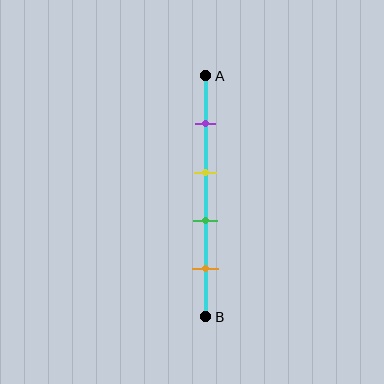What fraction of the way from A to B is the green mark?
The green mark is approximately 60% (0.6) of the way from A to B.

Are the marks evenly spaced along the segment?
Yes, the marks are approximately evenly spaced.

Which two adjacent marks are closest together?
The yellow and green marks are the closest adjacent pair.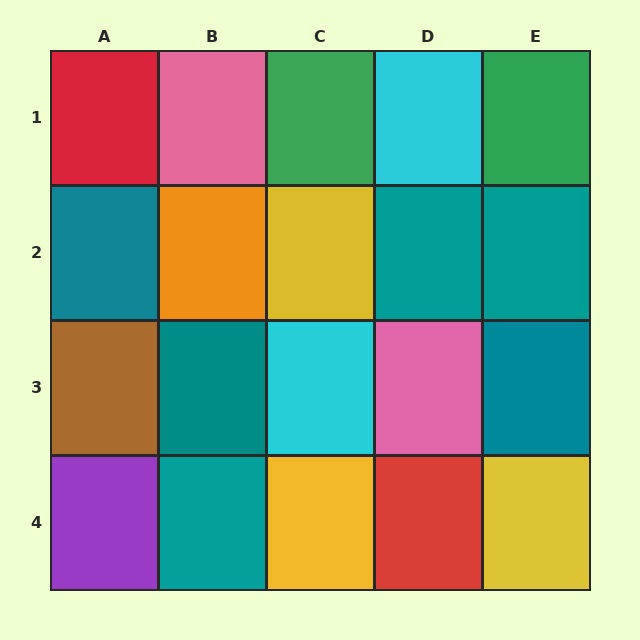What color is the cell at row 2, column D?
Teal.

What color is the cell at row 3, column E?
Teal.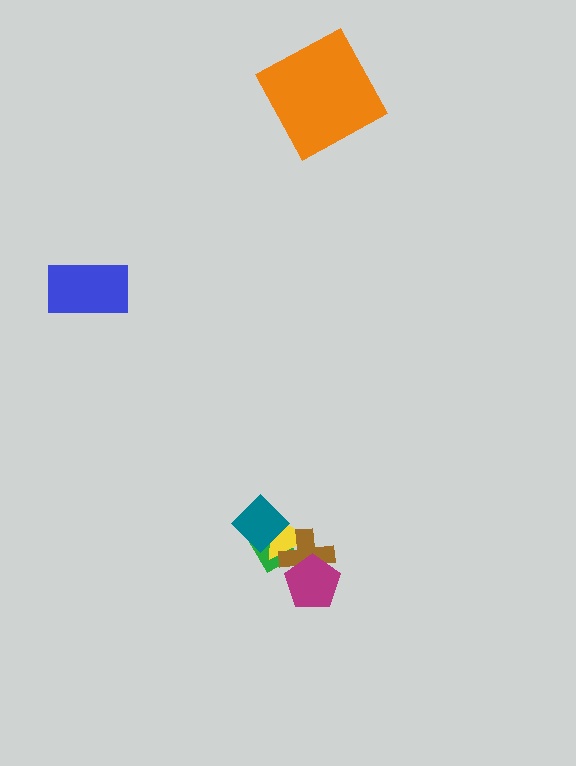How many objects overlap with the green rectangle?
3 objects overlap with the green rectangle.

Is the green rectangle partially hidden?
Yes, it is partially covered by another shape.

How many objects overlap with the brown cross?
3 objects overlap with the brown cross.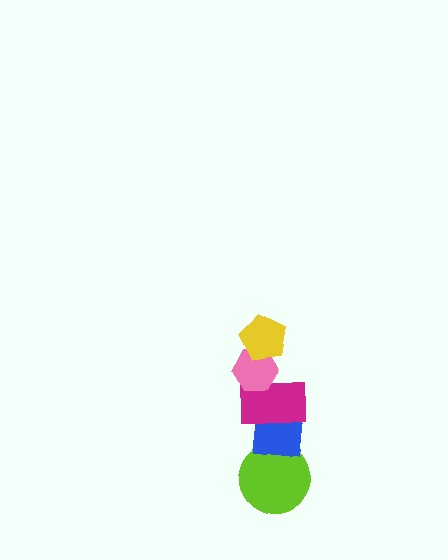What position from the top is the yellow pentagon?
The yellow pentagon is 1st from the top.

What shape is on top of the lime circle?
The blue square is on top of the lime circle.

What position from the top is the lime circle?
The lime circle is 5th from the top.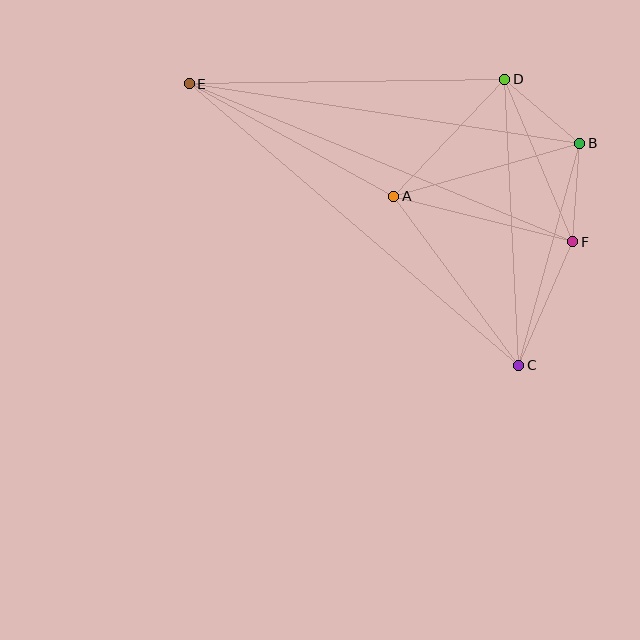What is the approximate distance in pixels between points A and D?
The distance between A and D is approximately 162 pixels.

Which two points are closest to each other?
Points B and F are closest to each other.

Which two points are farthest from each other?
Points C and E are farthest from each other.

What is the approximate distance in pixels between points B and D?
The distance between B and D is approximately 99 pixels.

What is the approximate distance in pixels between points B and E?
The distance between B and E is approximately 395 pixels.